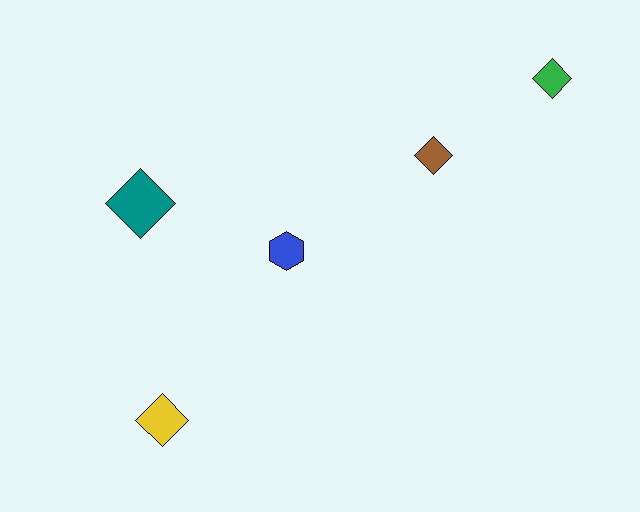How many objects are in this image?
There are 5 objects.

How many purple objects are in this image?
There are no purple objects.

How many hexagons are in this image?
There is 1 hexagon.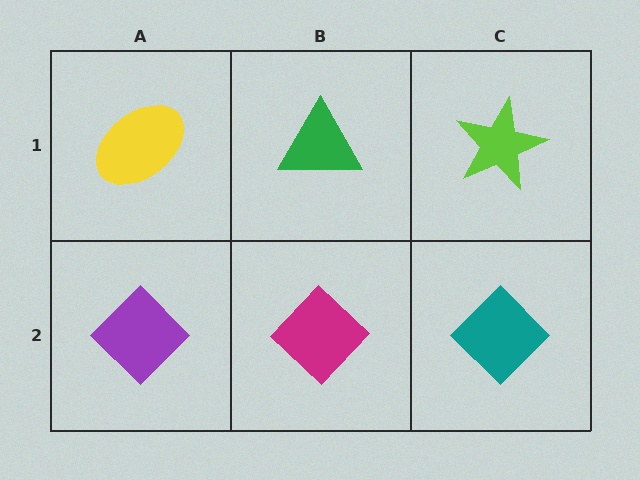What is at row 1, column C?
A lime star.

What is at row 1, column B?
A green triangle.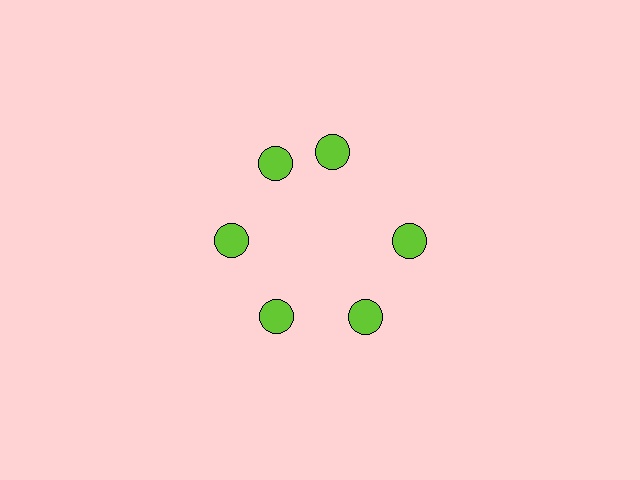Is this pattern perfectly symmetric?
No. The 6 lime circles are arranged in a ring, but one element near the 1 o'clock position is rotated out of alignment along the ring, breaking the 6-fold rotational symmetry.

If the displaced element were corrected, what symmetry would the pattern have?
It would have 6-fold rotational symmetry — the pattern would map onto itself every 60 degrees.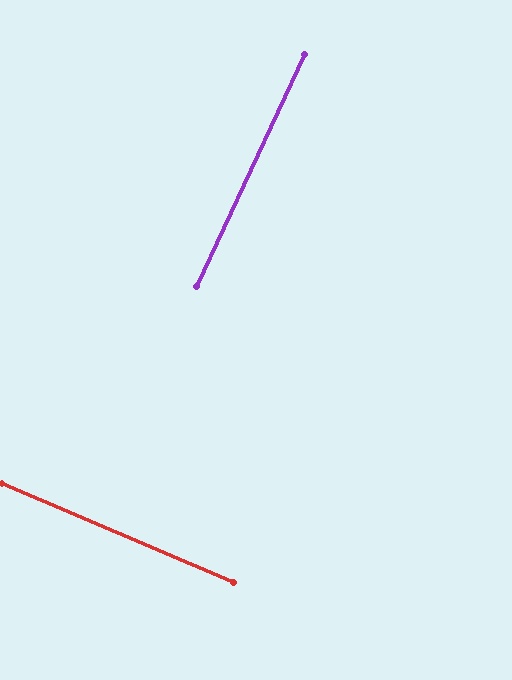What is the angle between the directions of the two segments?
Approximately 88 degrees.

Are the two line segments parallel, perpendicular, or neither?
Perpendicular — they meet at approximately 88°.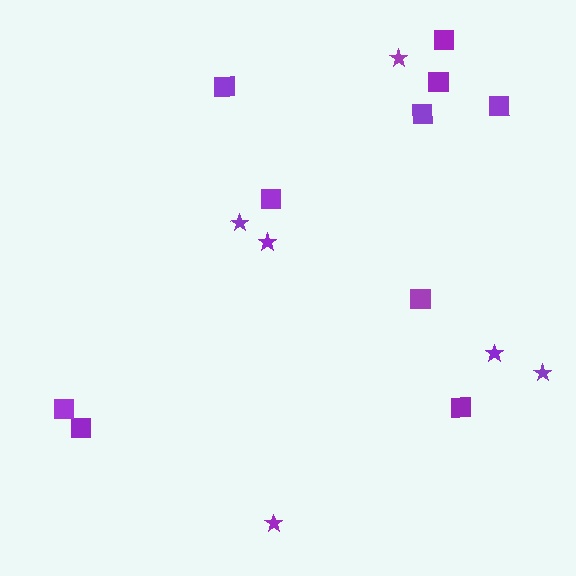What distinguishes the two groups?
There are 2 groups: one group of squares (10) and one group of stars (6).